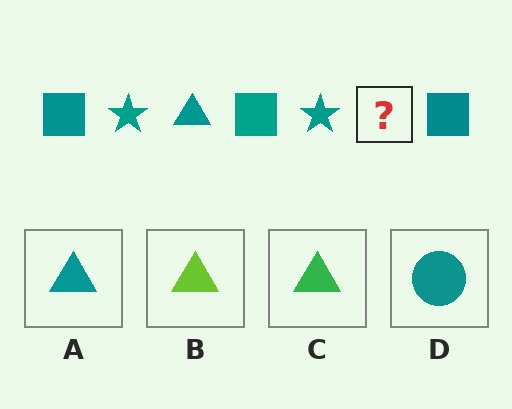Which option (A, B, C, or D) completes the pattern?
A.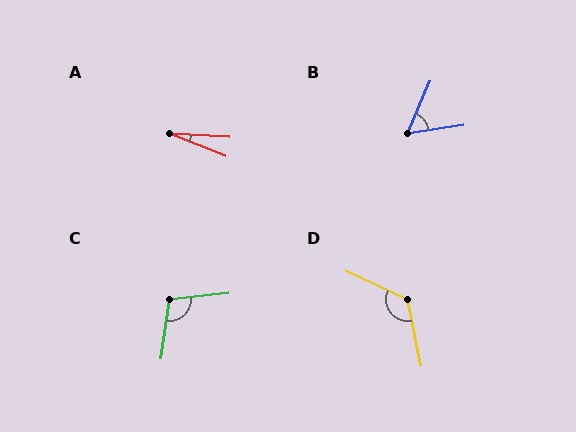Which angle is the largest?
D, at approximately 127 degrees.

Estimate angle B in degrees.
Approximately 58 degrees.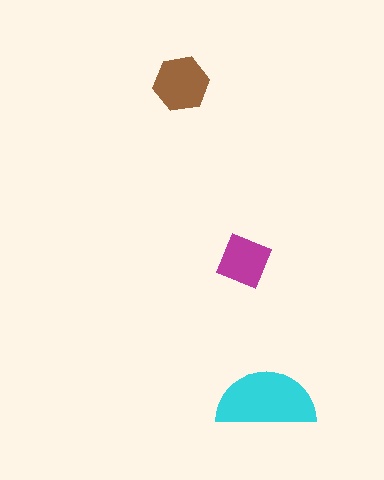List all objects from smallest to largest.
The magenta diamond, the brown hexagon, the cyan semicircle.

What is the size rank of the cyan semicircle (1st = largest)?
1st.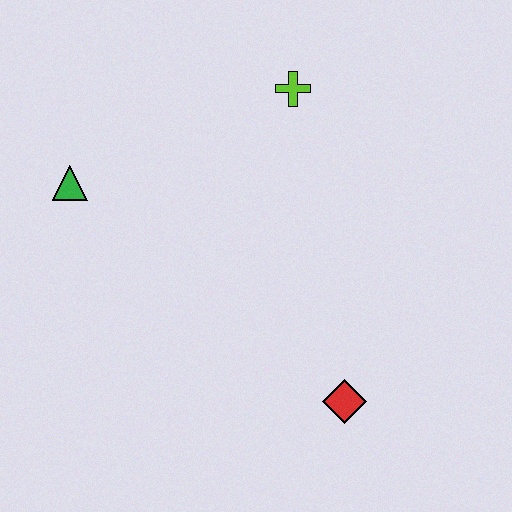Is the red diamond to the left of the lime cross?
No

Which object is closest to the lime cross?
The green triangle is closest to the lime cross.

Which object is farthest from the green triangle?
The red diamond is farthest from the green triangle.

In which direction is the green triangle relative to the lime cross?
The green triangle is to the left of the lime cross.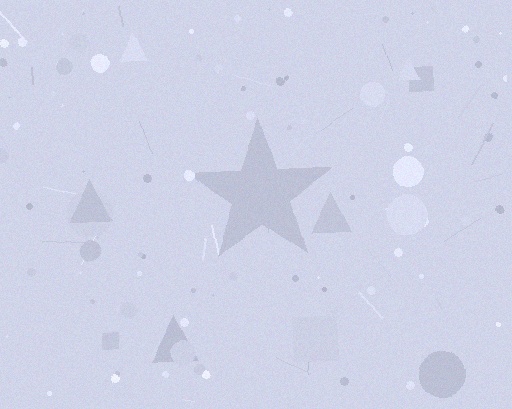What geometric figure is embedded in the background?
A star is embedded in the background.